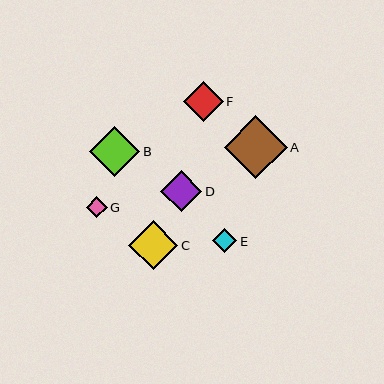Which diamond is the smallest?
Diamond G is the smallest with a size of approximately 21 pixels.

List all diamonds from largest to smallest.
From largest to smallest: A, B, C, D, F, E, G.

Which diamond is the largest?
Diamond A is the largest with a size of approximately 63 pixels.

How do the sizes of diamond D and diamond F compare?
Diamond D and diamond F are approximately the same size.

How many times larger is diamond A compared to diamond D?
Diamond A is approximately 1.5 times the size of diamond D.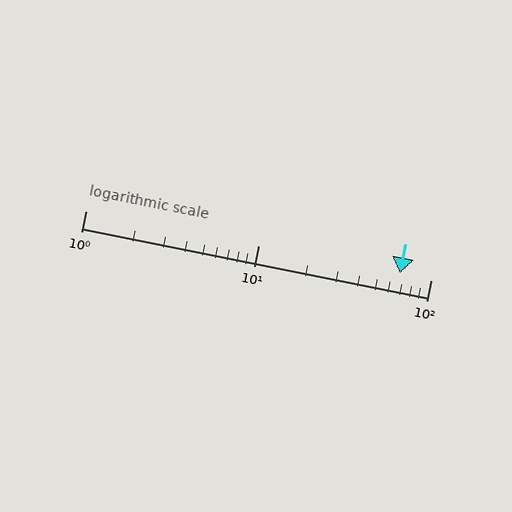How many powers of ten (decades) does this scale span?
The scale spans 2 decades, from 1 to 100.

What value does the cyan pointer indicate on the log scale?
The pointer indicates approximately 66.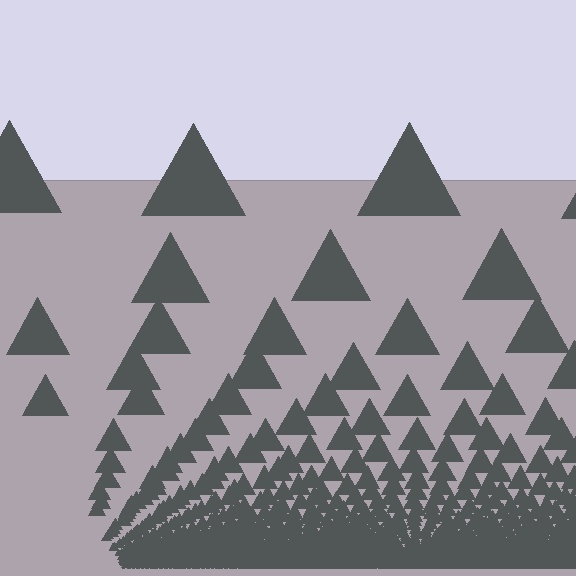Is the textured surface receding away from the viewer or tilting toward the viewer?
The surface appears to tilt toward the viewer. Texture elements get larger and sparser toward the top.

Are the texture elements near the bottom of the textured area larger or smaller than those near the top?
Smaller. The gradient is inverted — elements near the bottom are smaller and denser.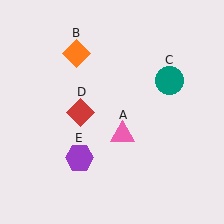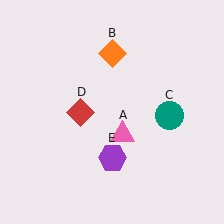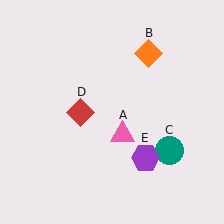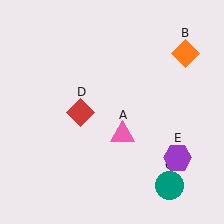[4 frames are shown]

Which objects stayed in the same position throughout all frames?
Pink triangle (object A) and red diamond (object D) remained stationary.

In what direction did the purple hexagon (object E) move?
The purple hexagon (object E) moved right.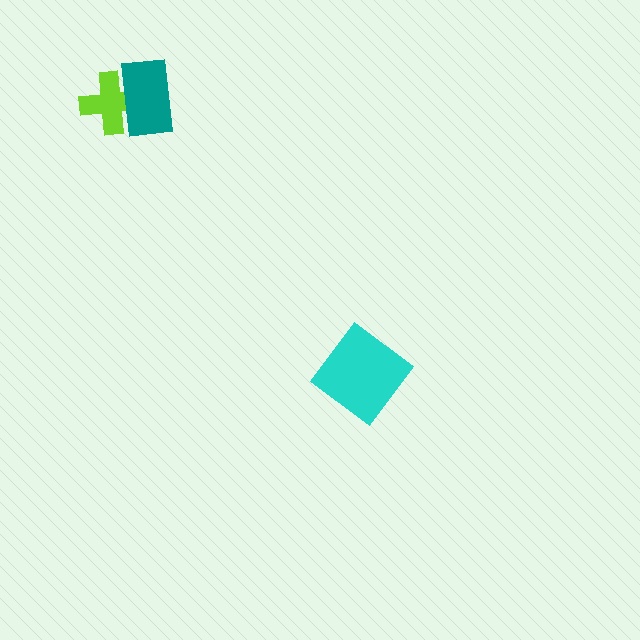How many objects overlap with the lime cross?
1 object overlaps with the lime cross.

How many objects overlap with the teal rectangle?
1 object overlaps with the teal rectangle.